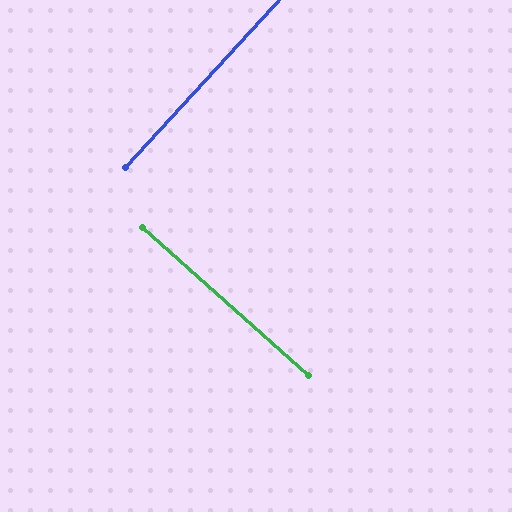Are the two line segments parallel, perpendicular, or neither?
Perpendicular — they meet at approximately 89°.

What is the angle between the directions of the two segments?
Approximately 89 degrees.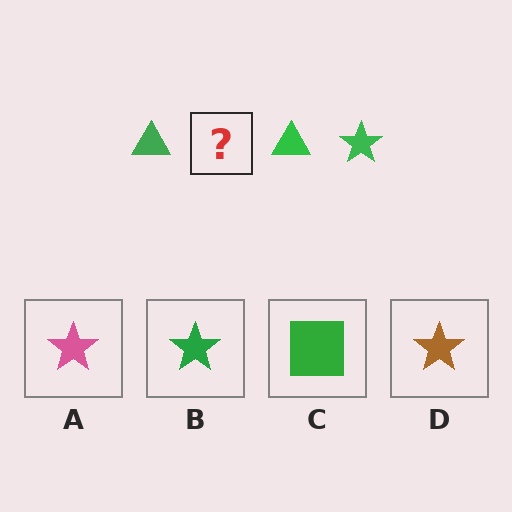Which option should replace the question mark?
Option B.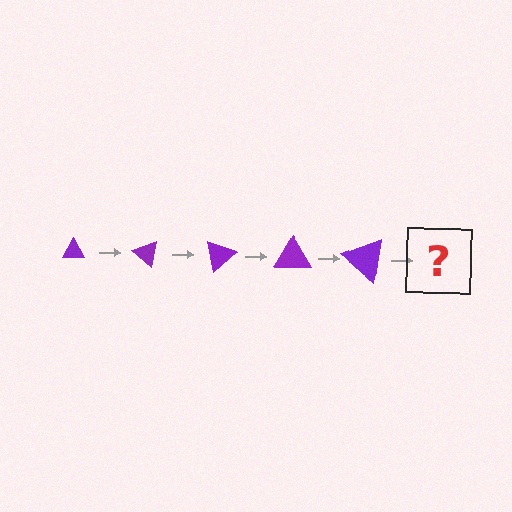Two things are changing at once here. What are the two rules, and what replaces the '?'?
The two rules are that the triangle grows larger each step and it rotates 40 degrees each step. The '?' should be a triangle, larger than the previous one and rotated 200 degrees from the start.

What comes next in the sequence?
The next element should be a triangle, larger than the previous one and rotated 200 degrees from the start.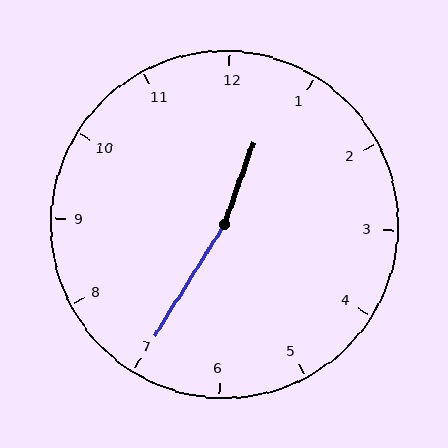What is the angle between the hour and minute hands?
Approximately 168 degrees.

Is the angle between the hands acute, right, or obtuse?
It is obtuse.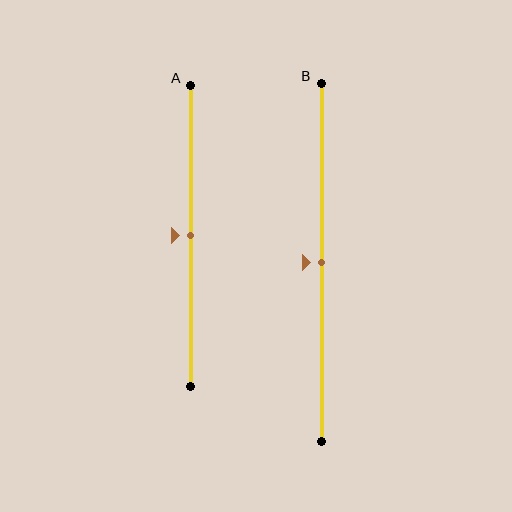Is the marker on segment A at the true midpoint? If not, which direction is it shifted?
Yes, the marker on segment A is at the true midpoint.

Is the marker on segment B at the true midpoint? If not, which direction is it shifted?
Yes, the marker on segment B is at the true midpoint.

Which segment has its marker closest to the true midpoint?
Segment A has its marker closest to the true midpoint.